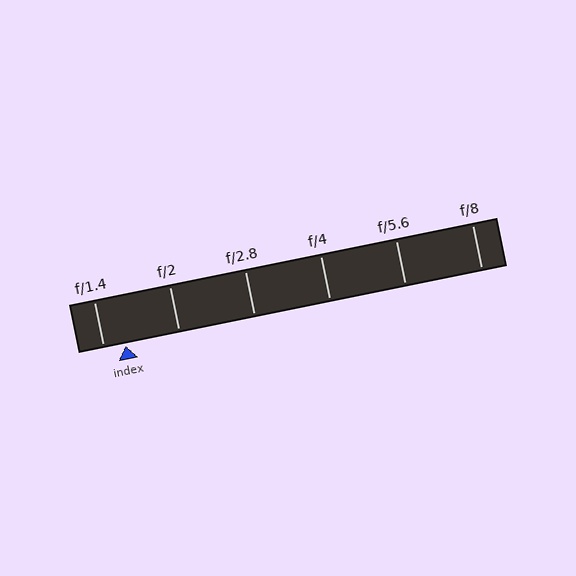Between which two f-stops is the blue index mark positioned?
The index mark is between f/1.4 and f/2.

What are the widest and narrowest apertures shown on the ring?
The widest aperture shown is f/1.4 and the narrowest is f/8.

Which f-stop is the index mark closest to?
The index mark is closest to f/1.4.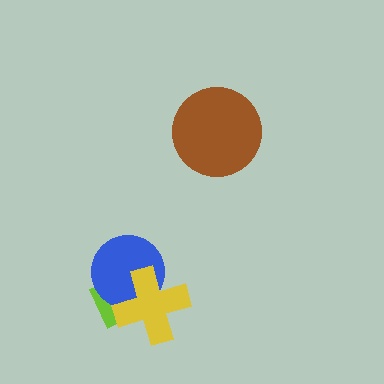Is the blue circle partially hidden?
Yes, it is partially covered by another shape.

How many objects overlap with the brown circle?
0 objects overlap with the brown circle.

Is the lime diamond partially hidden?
Yes, it is partially covered by another shape.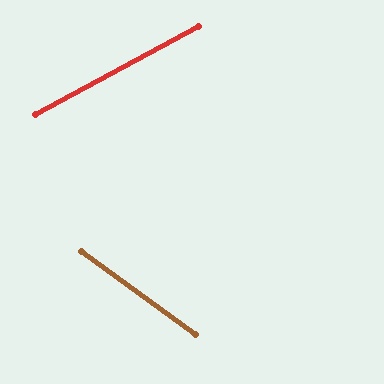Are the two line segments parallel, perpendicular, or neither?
Neither parallel nor perpendicular — they differ by about 64°.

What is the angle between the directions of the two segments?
Approximately 64 degrees.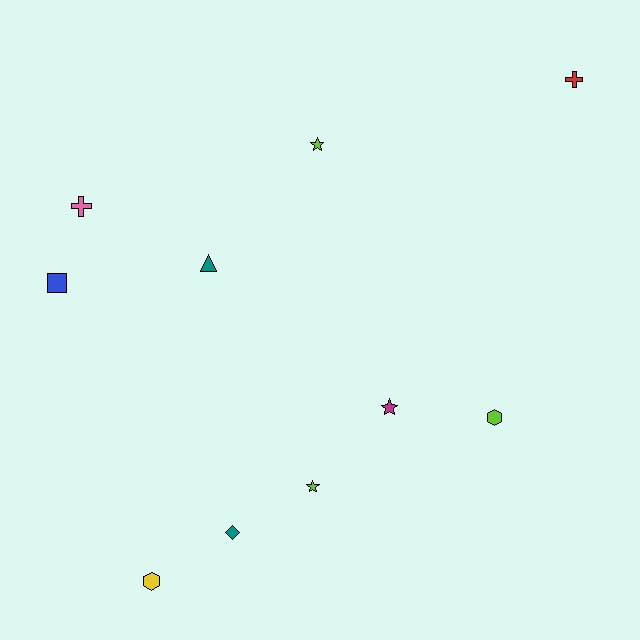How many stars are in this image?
There are 3 stars.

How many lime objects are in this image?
There are 3 lime objects.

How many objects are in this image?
There are 10 objects.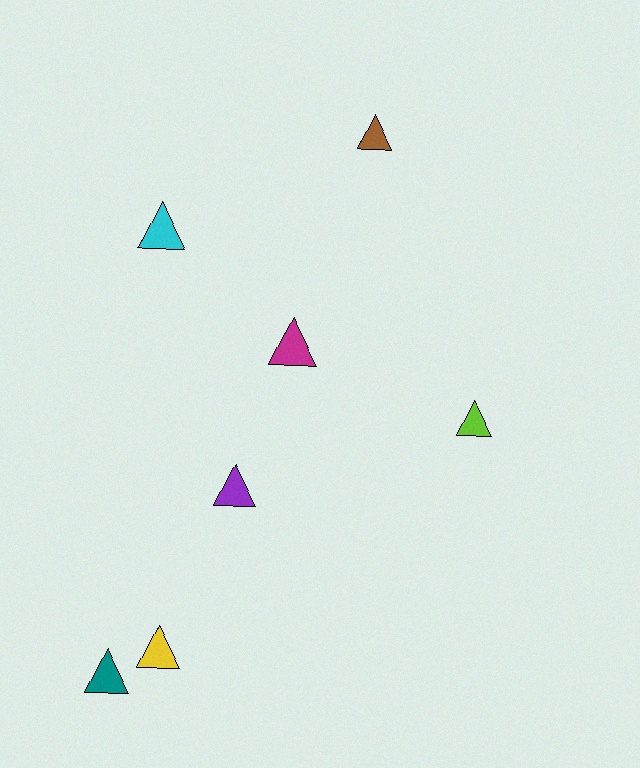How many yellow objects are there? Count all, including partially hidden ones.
There is 1 yellow object.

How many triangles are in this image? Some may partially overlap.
There are 7 triangles.